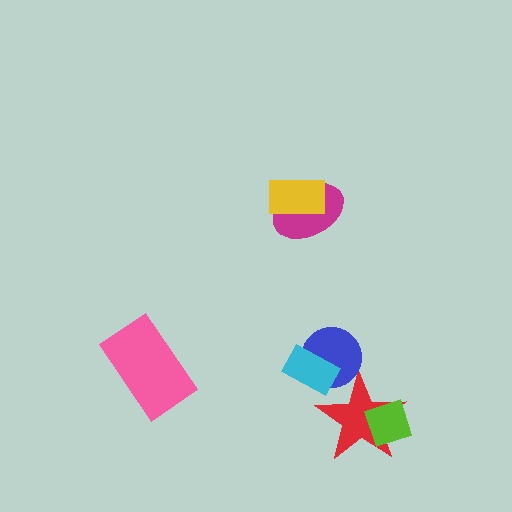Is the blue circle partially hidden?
Yes, it is partially covered by another shape.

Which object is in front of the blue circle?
The cyan rectangle is in front of the blue circle.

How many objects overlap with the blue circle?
2 objects overlap with the blue circle.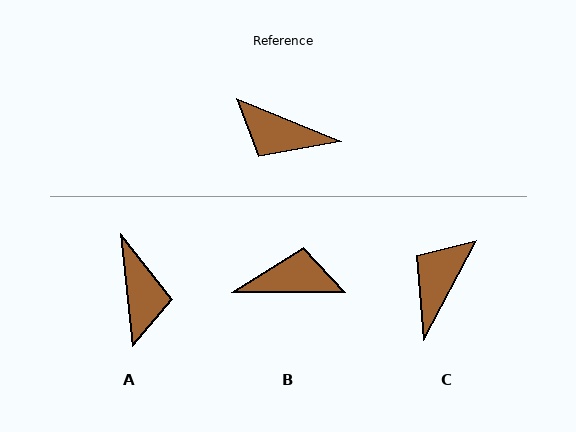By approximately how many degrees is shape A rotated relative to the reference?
Approximately 118 degrees counter-clockwise.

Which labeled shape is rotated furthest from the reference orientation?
B, about 158 degrees away.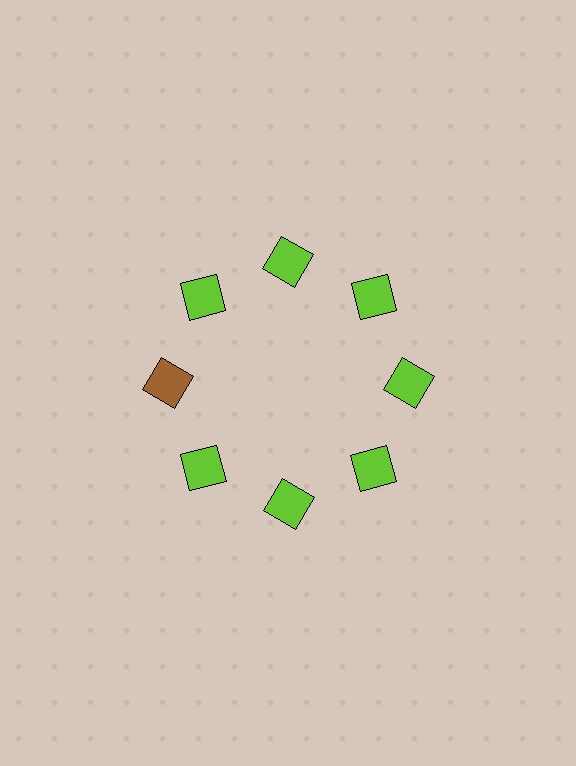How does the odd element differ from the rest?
It has a different color: brown instead of lime.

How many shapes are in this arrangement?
There are 8 shapes arranged in a ring pattern.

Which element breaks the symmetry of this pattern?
The brown square at roughly the 9 o'clock position breaks the symmetry. All other shapes are lime squares.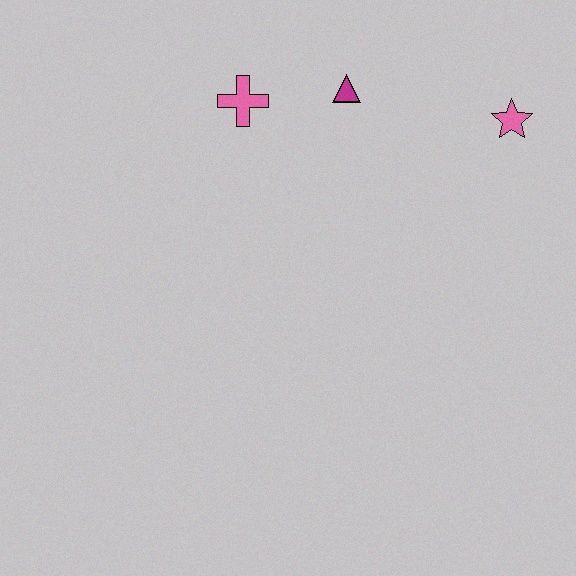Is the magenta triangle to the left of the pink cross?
No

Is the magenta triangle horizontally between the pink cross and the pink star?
Yes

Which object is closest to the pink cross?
The magenta triangle is closest to the pink cross.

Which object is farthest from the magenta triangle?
The pink star is farthest from the magenta triangle.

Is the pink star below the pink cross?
Yes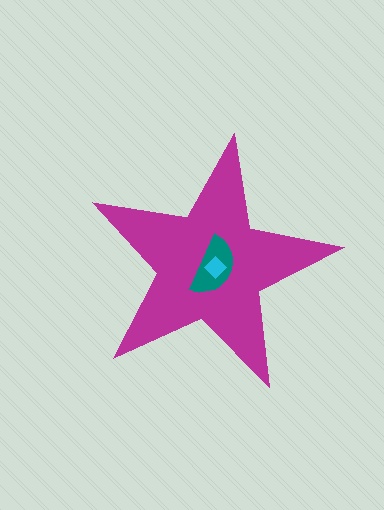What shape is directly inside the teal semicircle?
The cyan diamond.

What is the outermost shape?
The magenta star.